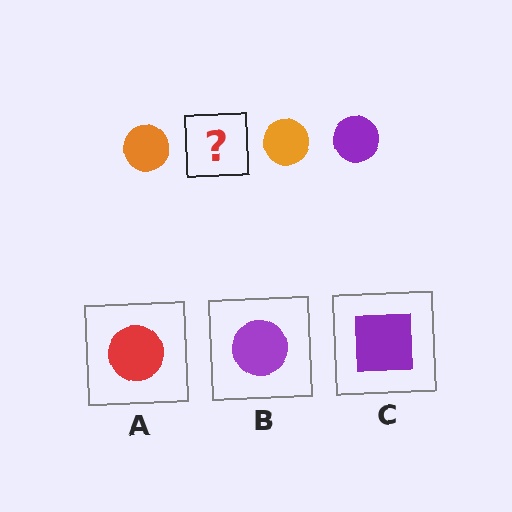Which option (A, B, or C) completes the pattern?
B.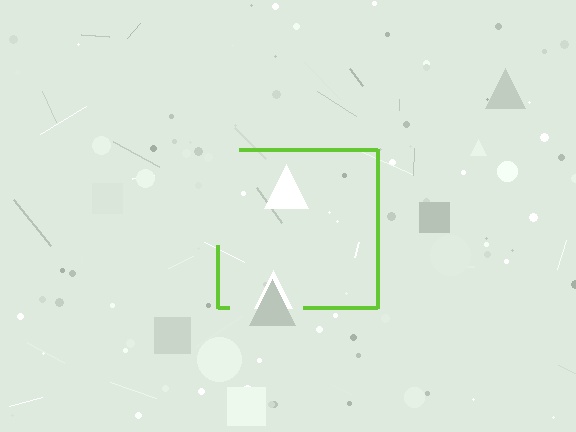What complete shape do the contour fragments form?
The contour fragments form a square.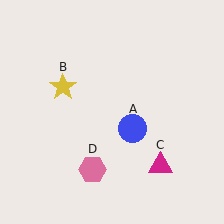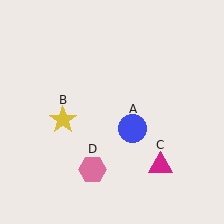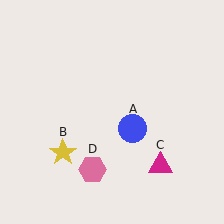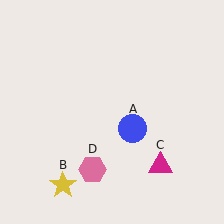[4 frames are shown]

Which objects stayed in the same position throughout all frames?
Blue circle (object A) and magenta triangle (object C) and pink hexagon (object D) remained stationary.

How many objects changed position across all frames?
1 object changed position: yellow star (object B).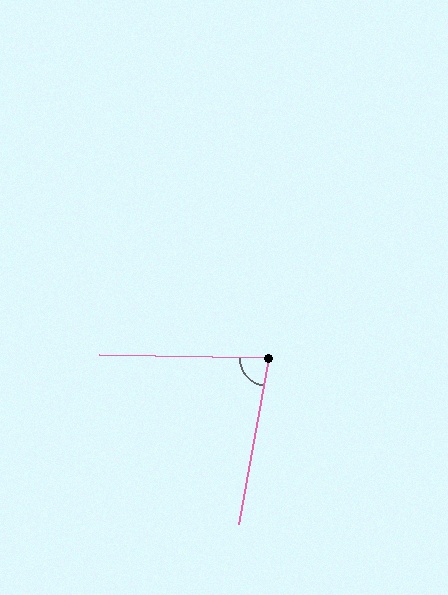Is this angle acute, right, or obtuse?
It is acute.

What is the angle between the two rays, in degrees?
Approximately 81 degrees.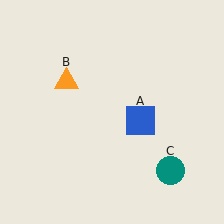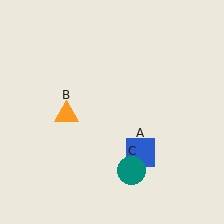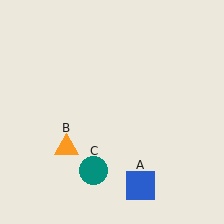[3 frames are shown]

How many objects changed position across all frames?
3 objects changed position: blue square (object A), orange triangle (object B), teal circle (object C).